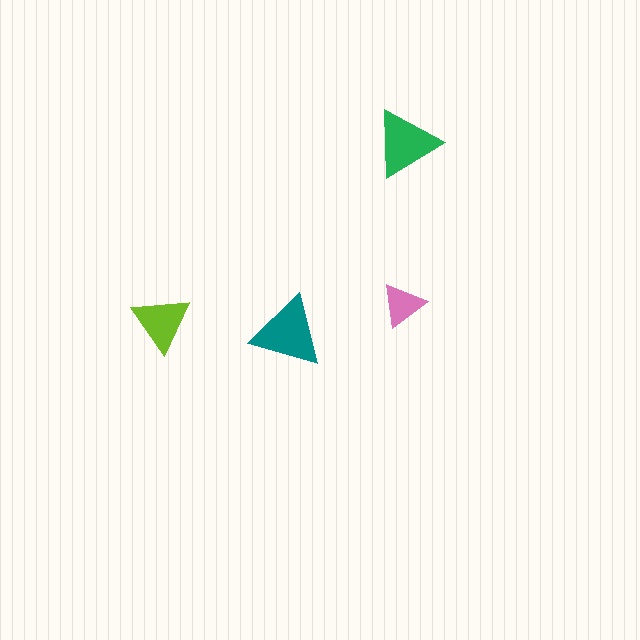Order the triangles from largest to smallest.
the teal one, the green one, the lime one, the pink one.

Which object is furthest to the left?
The lime triangle is leftmost.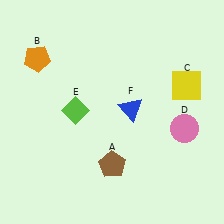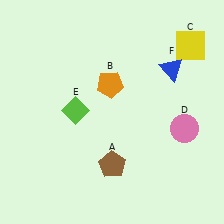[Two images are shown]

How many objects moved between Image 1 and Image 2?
3 objects moved between the two images.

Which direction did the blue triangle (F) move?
The blue triangle (F) moved right.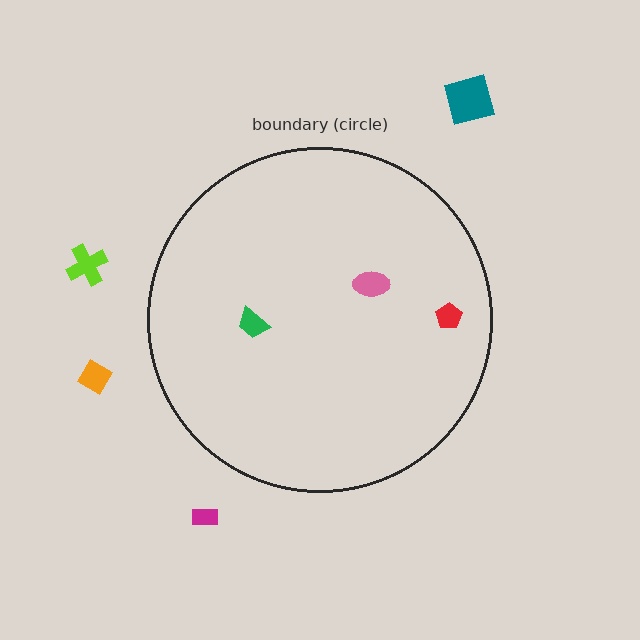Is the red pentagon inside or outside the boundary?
Inside.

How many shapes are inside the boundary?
3 inside, 4 outside.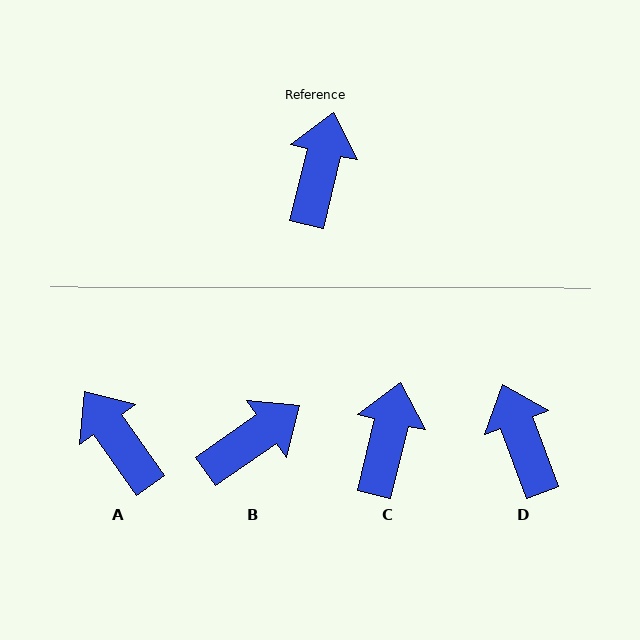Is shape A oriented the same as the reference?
No, it is off by about 49 degrees.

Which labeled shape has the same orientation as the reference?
C.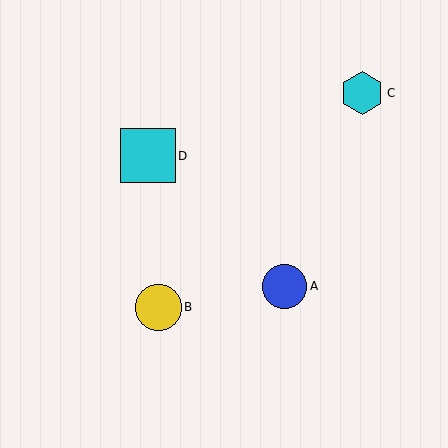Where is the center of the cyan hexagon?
The center of the cyan hexagon is at (362, 93).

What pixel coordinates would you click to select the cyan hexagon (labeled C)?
Click at (362, 93) to select the cyan hexagon C.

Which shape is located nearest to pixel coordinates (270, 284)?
The blue circle (labeled A) at (285, 286) is nearest to that location.